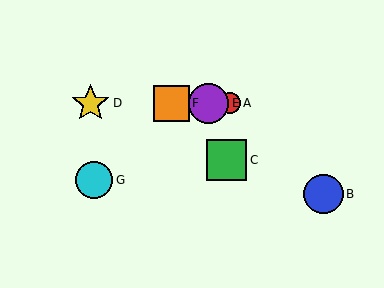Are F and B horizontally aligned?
No, F is at y≈103 and B is at y≈194.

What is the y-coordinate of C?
Object C is at y≈160.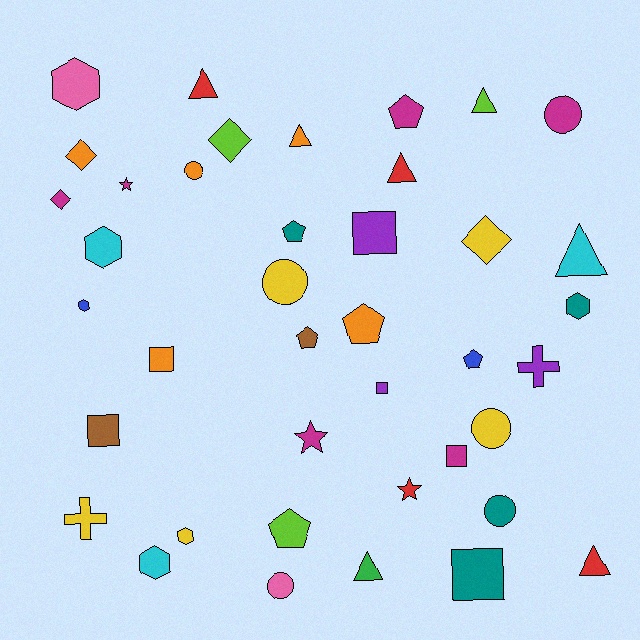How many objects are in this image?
There are 40 objects.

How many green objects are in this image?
There is 1 green object.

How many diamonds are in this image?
There are 4 diamonds.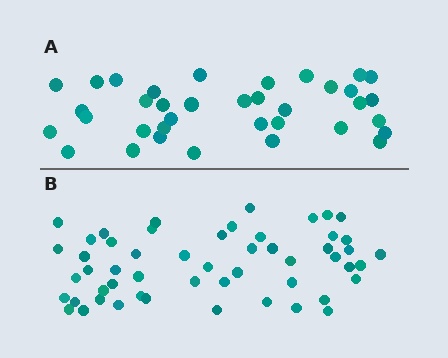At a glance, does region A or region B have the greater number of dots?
Region B (the bottom region) has more dots.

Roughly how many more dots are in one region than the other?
Region B has approximately 15 more dots than region A.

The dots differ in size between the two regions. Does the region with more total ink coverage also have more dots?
No. Region A has more total ink coverage because its dots are larger, but region B actually contains more individual dots. Total area can be misleading — the number of items is what matters here.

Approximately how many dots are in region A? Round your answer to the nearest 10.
About 40 dots. (The exact count is 36, which rounds to 40.)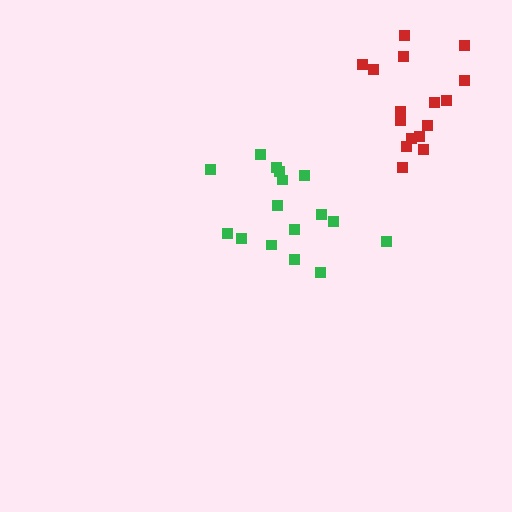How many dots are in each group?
Group 1: 16 dots, Group 2: 16 dots (32 total).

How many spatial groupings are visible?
There are 2 spatial groupings.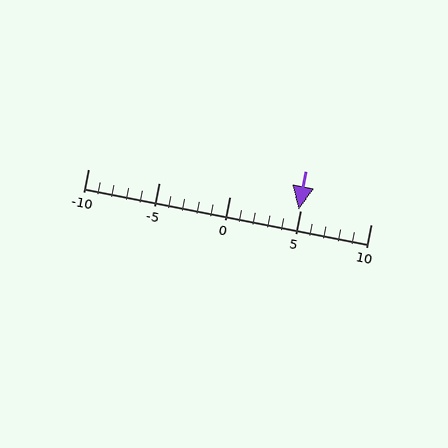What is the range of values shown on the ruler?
The ruler shows values from -10 to 10.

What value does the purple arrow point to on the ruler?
The purple arrow points to approximately 5.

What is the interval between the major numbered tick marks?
The major tick marks are spaced 5 units apart.